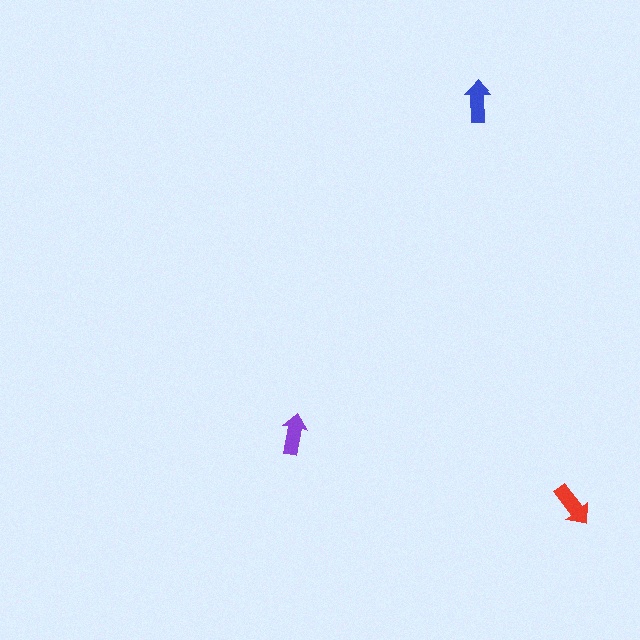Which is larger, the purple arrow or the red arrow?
The red one.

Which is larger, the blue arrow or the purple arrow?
The blue one.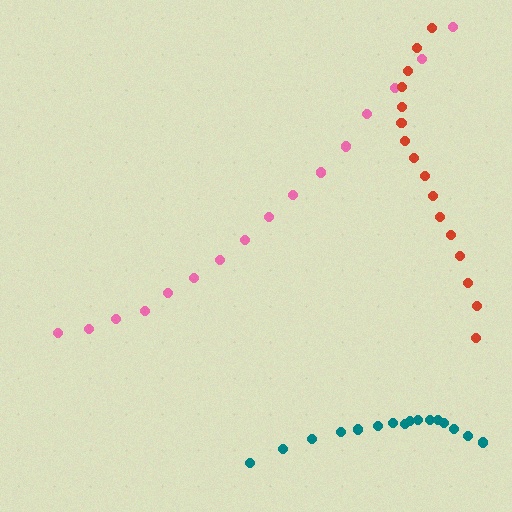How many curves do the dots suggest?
There are 3 distinct paths.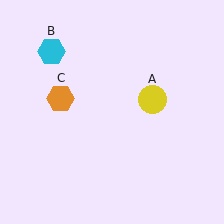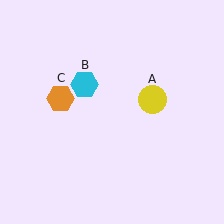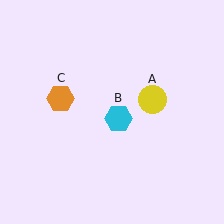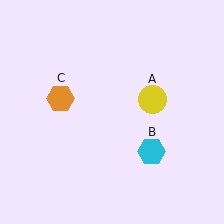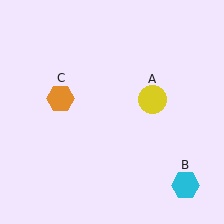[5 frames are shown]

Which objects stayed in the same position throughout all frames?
Yellow circle (object A) and orange hexagon (object C) remained stationary.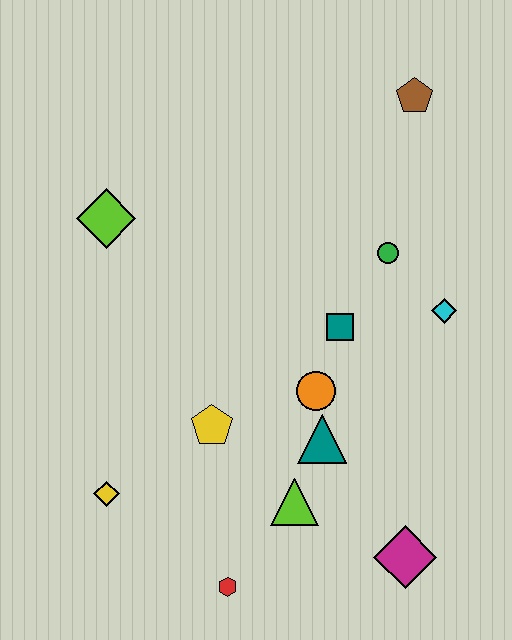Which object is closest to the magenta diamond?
The lime triangle is closest to the magenta diamond.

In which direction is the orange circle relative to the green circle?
The orange circle is below the green circle.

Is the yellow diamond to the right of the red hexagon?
No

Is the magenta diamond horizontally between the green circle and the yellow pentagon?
No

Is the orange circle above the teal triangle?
Yes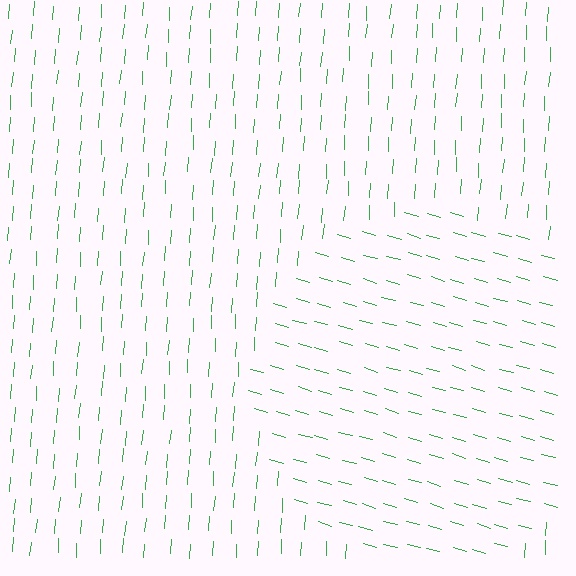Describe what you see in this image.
The image is filled with small green line segments. A circle region in the image has lines oriented differently from the surrounding lines, creating a visible texture boundary.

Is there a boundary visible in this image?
Yes, there is a texture boundary formed by a change in line orientation.